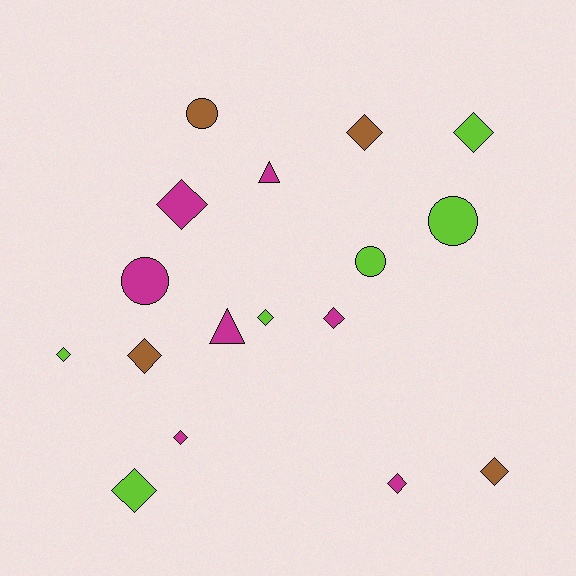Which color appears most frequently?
Magenta, with 7 objects.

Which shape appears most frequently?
Diamond, with 11 objects.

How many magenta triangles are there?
There are 2 magenta triangles.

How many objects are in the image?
There are 17 objects.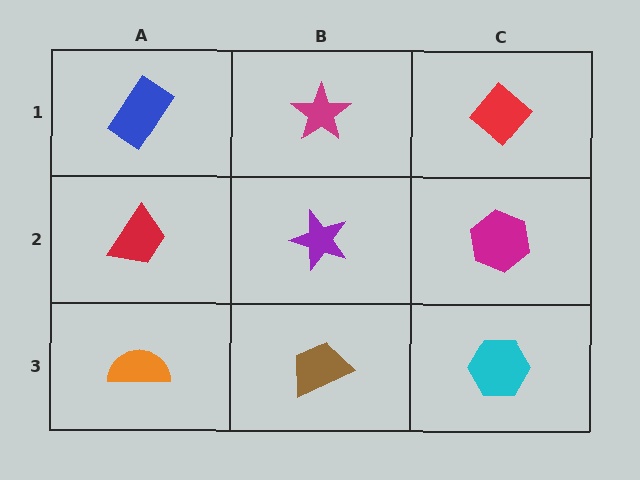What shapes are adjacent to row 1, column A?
A red trapezoid (row 2, column A), a magenta star (row 1, column B).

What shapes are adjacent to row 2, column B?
A magenta star (row 1, column B), a brown trapezoid (row 3, column B), a red trapezoid (row 2, column A), a magenta hexagon (row 2, column C).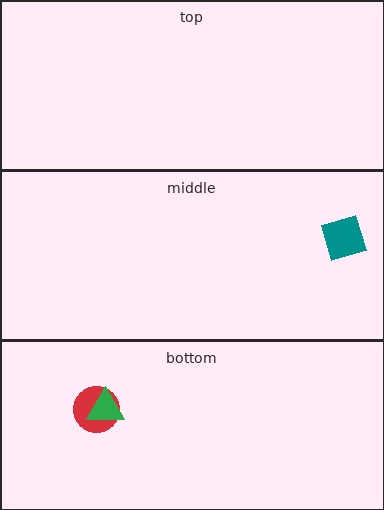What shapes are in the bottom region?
The red circle, the green triangle.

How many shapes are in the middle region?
1.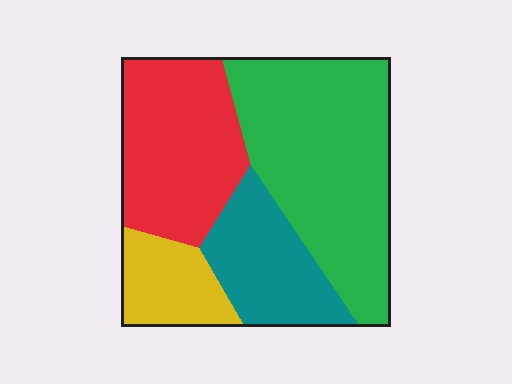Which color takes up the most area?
Green, at roughly 40%.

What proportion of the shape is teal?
Teal takes up between a sixth and a third of the shape.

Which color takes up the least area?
Yellow, at roughly 10%.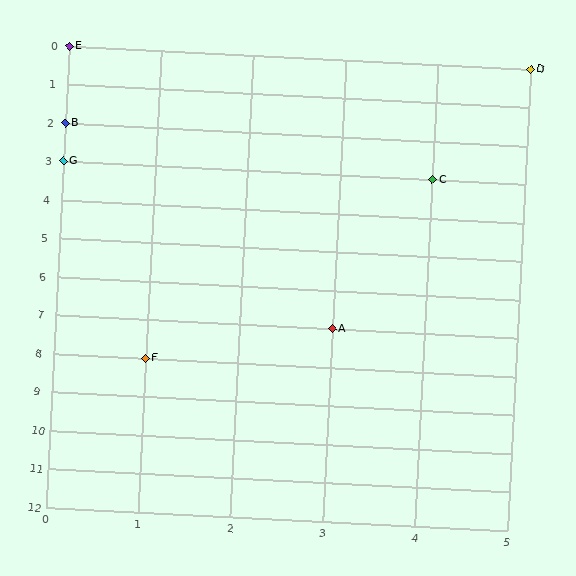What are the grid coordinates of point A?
Point A is at grid coordinates (3, 7).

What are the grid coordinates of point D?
Point D is at grid coordinates (5, 0).